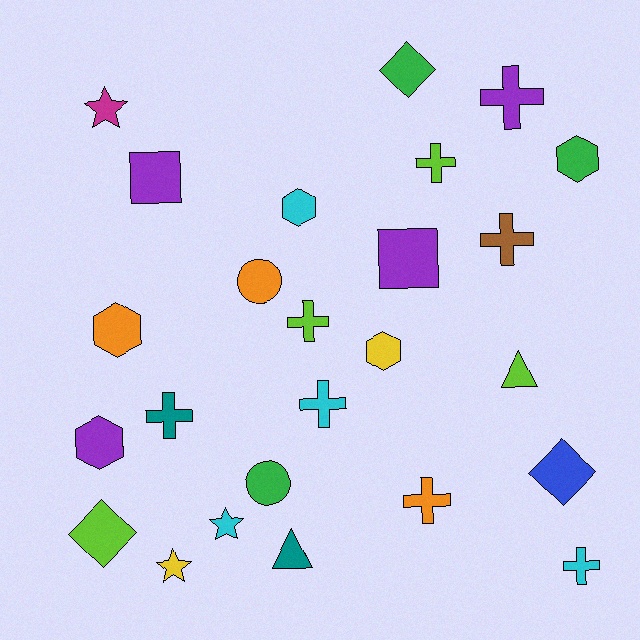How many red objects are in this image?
There are no red objects.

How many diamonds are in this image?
There are 3 diamonds.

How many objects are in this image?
There are 25 objects.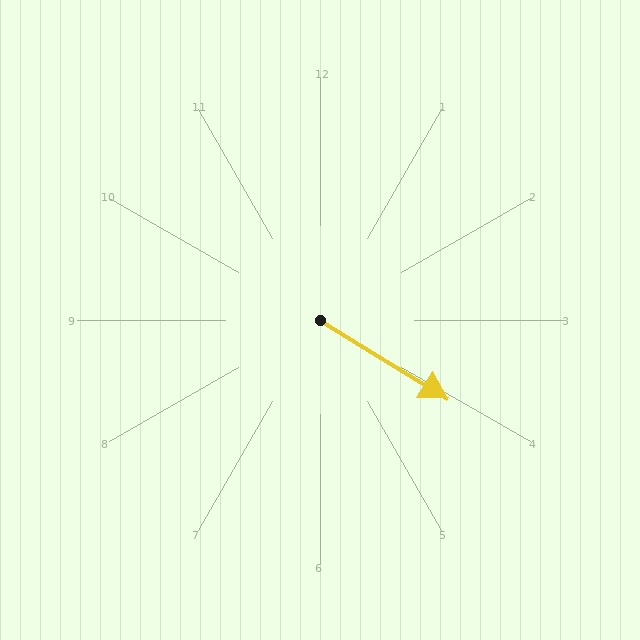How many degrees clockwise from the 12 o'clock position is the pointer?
Approximately 122 degrees.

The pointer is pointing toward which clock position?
Roughly 4 o'clock.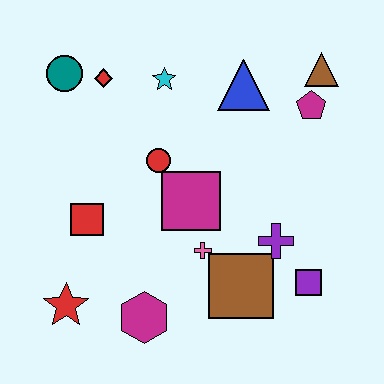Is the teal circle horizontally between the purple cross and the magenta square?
No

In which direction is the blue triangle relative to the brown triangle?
The blue triangle is to the left of the brown triangle.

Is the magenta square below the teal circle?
Yes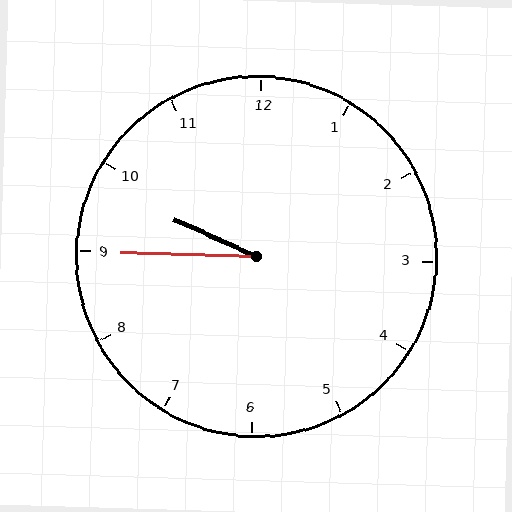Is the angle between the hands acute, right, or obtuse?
It is acute.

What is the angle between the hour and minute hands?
Approximately 22 degrees.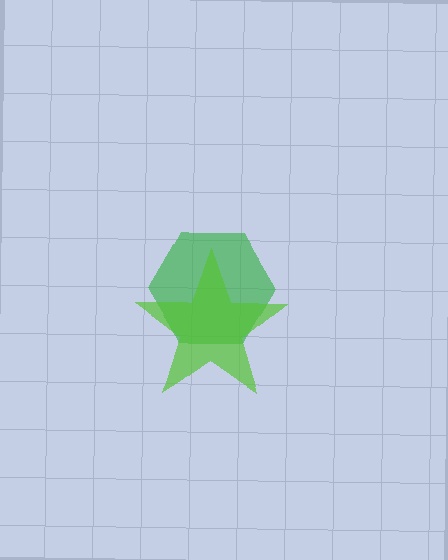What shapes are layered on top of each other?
The layered shapes are: a green hexagon, a lime star.